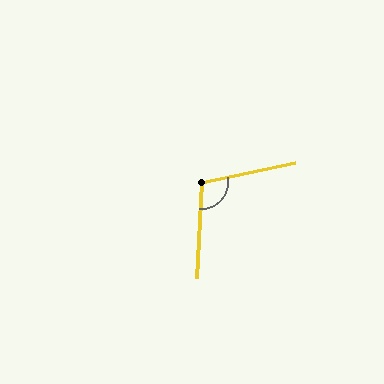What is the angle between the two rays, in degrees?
Approximately 105 degrees.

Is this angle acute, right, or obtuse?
It is obtuse.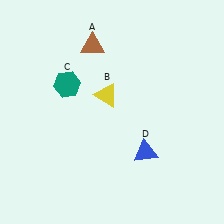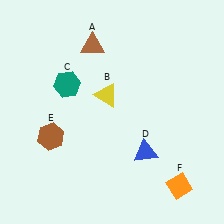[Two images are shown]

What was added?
A brown hexagon (E), an orange diamond (F) were added in Image 2.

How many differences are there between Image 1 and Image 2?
There are 2 differences between the two images.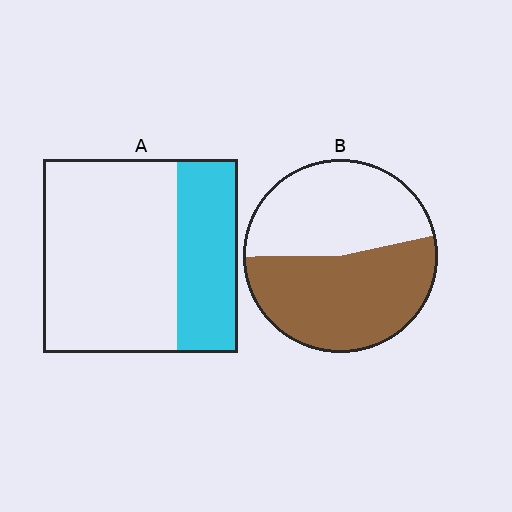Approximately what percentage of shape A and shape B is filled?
A is approximately 30% and B is approximately 55%.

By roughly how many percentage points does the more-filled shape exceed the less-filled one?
By roughly 20 percentage points (B over A).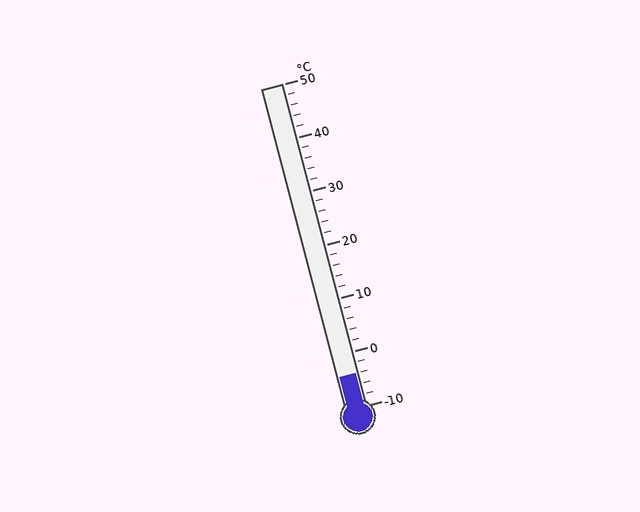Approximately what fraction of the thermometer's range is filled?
The thermometer is filled to approximately 10% of its range.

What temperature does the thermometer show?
The thermometer shows approximately -4°C.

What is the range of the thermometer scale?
The thermometer scale ranges from -10°C to 50°C.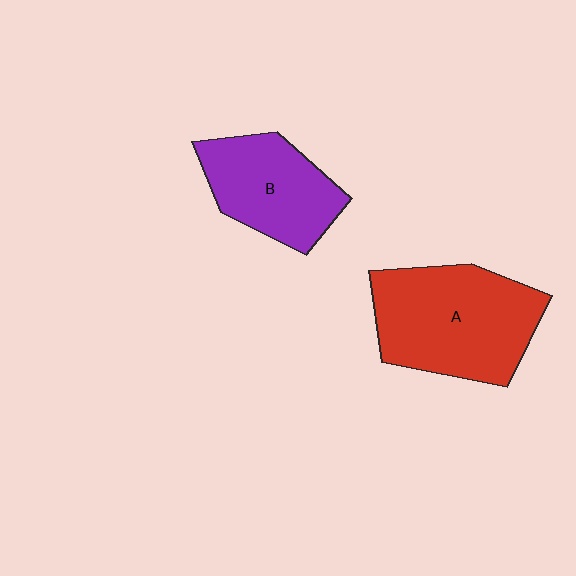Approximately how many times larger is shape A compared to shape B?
Approximately 1.4 times.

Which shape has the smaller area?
Shape B (purple).